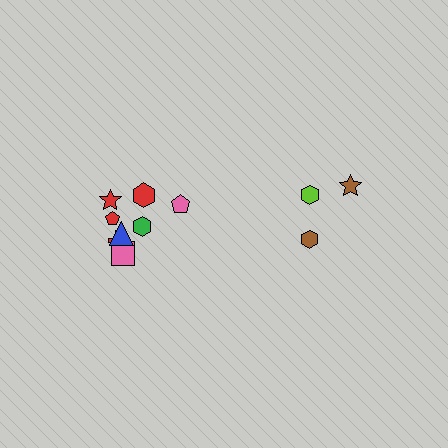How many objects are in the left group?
There are 8 objects.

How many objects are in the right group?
There are 3 objects.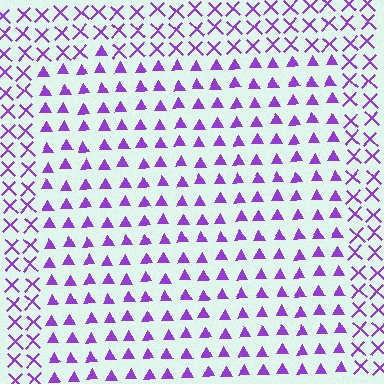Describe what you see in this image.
The image is filled with small purple elements arranged in a uniform grid. A rectangle-shaped region contains triangles, while the surrounding area contains X marks. The boundary is defined purely by the change in element shape.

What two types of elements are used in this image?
The image uses triangles inside the rectangle region and X marks outside it.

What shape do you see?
I see a rectangle.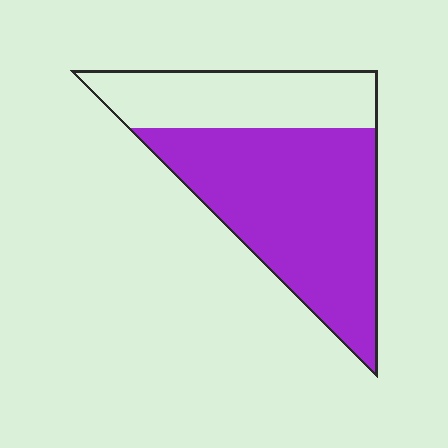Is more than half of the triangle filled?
Yes.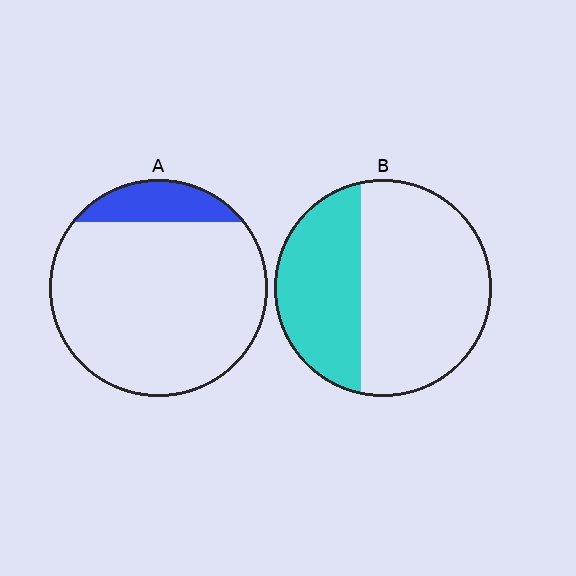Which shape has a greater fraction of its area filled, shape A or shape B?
Shape B.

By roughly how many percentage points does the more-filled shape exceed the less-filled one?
By roughly 25 percentage points (B over A).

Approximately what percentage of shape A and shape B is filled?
A is approximately 15% and B is approximately 35%.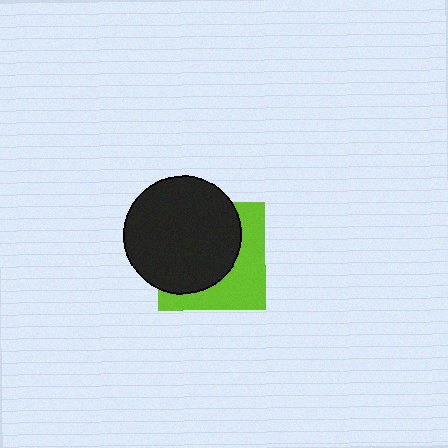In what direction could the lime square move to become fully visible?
The lime square could move toward the lower-right. That would shift it out from behind the black circle entirely.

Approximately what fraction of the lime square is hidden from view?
Roughly 59% of the lime square is hidden behind the black circle.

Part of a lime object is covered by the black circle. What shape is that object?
It is a square.